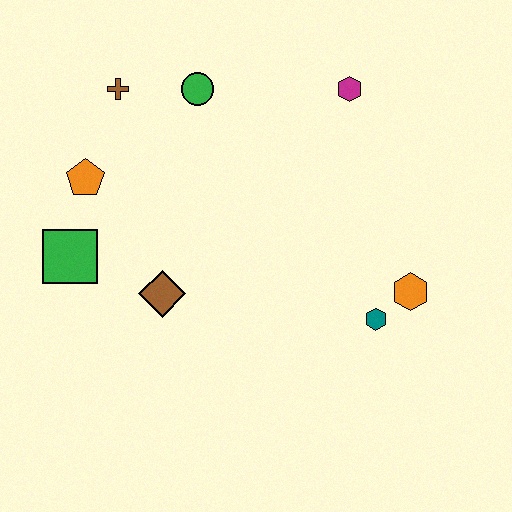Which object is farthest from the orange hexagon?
The brown cross is farthest from the orange hexagon.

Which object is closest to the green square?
The orange pentagon is closest to the green square.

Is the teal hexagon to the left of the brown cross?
No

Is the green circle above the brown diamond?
Yes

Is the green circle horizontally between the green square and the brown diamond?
No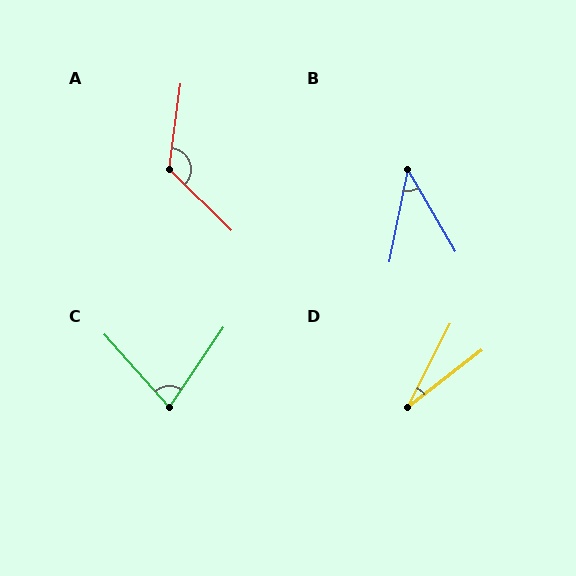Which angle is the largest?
A, at approximately 127 degrees.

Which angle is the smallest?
D, at approximately 25 degrees.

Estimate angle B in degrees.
Approximately 41 degrees.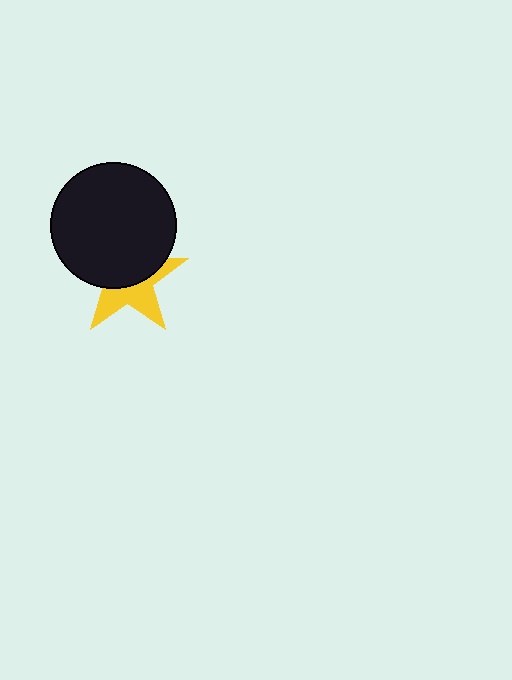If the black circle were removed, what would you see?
You would see the complete yellow star.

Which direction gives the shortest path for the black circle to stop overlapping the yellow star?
Moving up gives the shortest separation.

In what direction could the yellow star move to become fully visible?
The yellow star could move down. That would shift it out from behind the black circle entirely.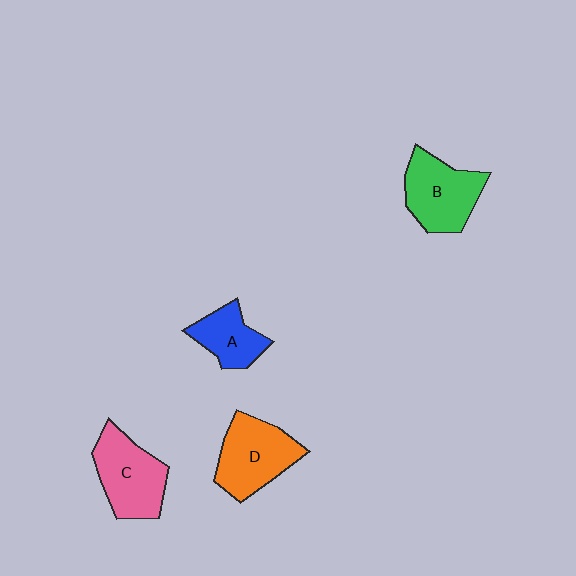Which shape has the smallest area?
Shape A (blue).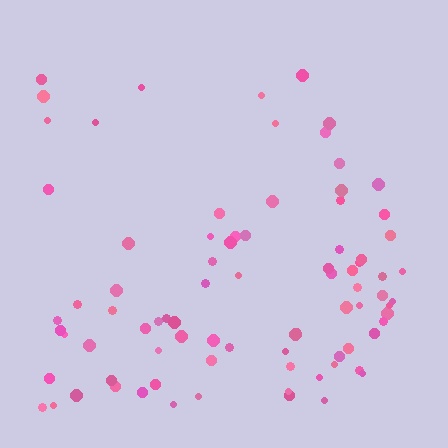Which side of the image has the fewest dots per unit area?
The top.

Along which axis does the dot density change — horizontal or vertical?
Vertical.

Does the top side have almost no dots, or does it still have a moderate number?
Still a moderate number, just noticeably fewer than the bottom.